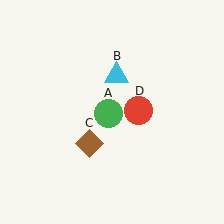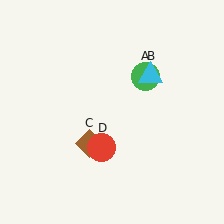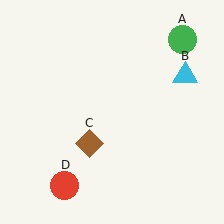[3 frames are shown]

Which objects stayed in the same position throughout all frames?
Brown diamond (object C) remained stationary.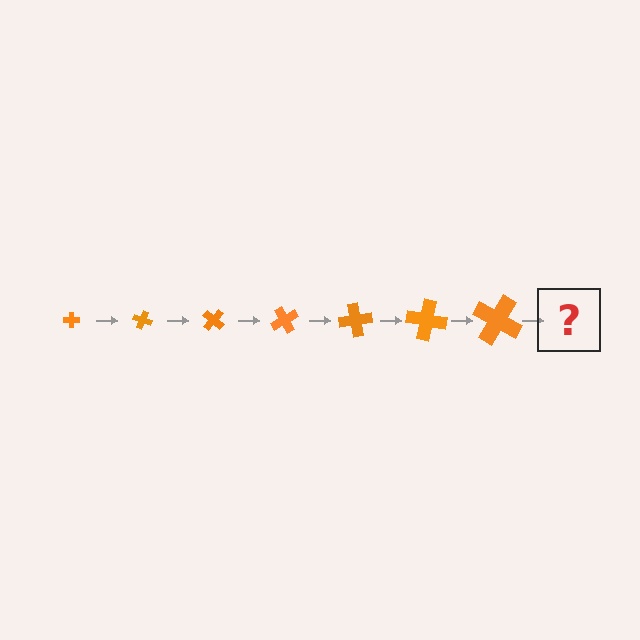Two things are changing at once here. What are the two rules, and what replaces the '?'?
The two rules are that the cross grows larger each step and it rotates 20 degrees each step. The '?' should be a cross, larger than the previous one and rotated 140 degrees from the start.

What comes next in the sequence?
The next element should be a cross, larger than the previous one and rotated 140 degrees from the start.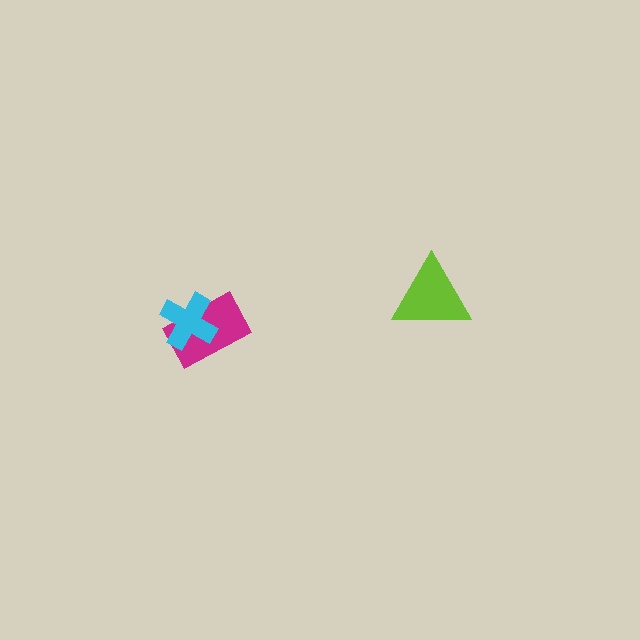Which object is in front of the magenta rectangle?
The cyan cross is in front of the magenta rectangle.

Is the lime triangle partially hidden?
No, no other shape covers it.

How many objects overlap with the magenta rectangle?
1 object overlaps with the magenta rectangle.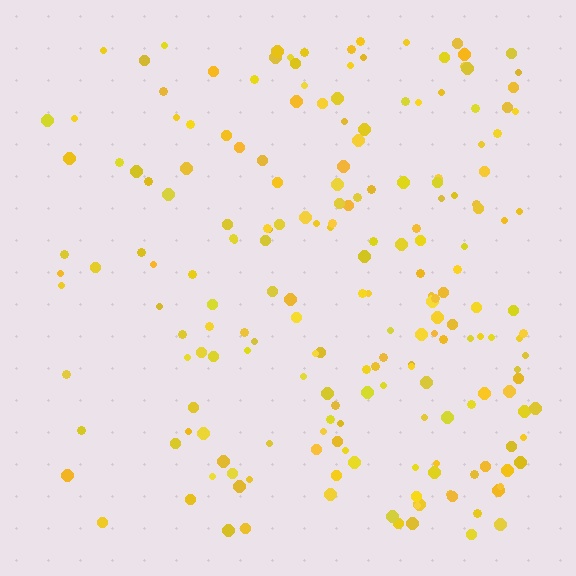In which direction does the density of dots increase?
From left to right, with the right side densest.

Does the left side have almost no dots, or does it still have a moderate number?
Still a moderate number, just noticeably fewer than the right.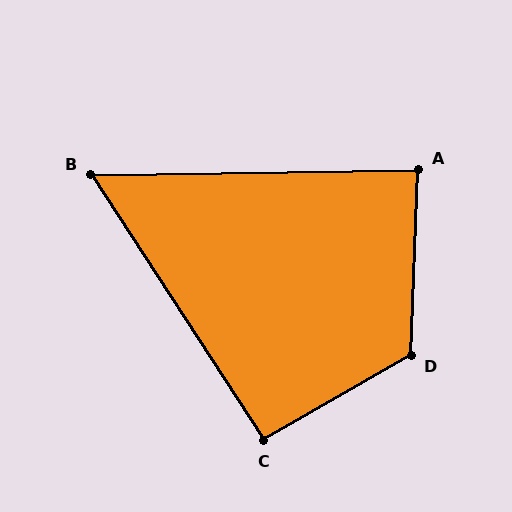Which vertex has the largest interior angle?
D, at approximately 122 degrees.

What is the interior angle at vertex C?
Approximately 93 degrees (approximately right).